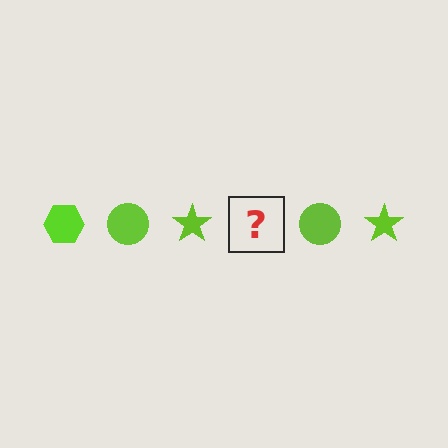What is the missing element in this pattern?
The missing element is a lime hexagon.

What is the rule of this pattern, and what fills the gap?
The rule is that the pattern cycles through hexagon, circle, star shapes in lime. The gap should be filled with a lime hexagon.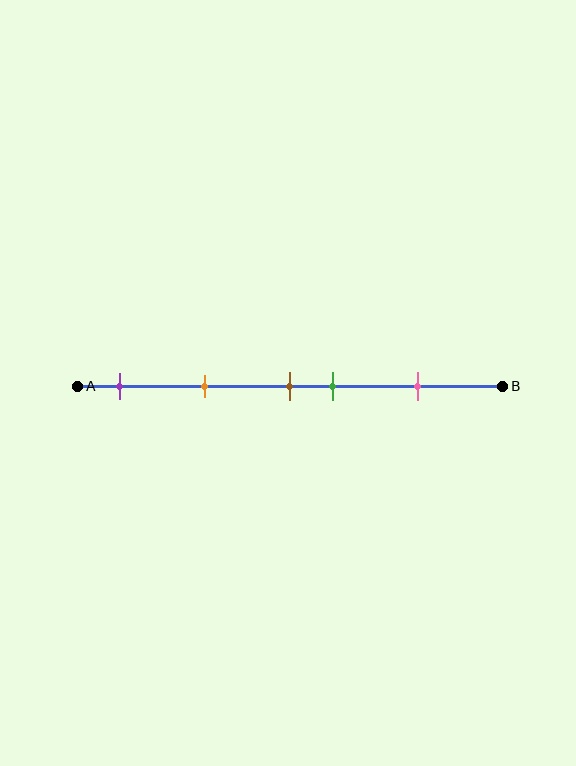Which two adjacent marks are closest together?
The brown and green marks are the closest adjacent pair.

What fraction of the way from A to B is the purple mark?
The purple mark is approximately 10% (0.1) of the way from A to B.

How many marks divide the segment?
There are 5 marks dividing the segment.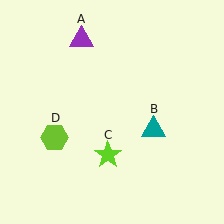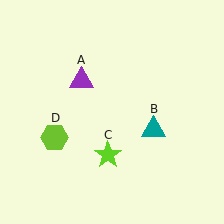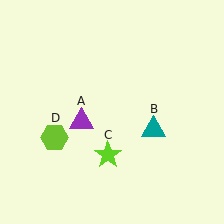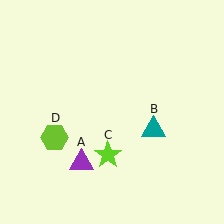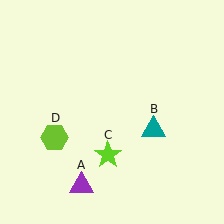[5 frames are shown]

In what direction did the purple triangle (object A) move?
The purple triangle (object A) moved down.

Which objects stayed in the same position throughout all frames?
Teal triangle (object B) and lime star (object C) and lime hexagon (object D) remained stationary.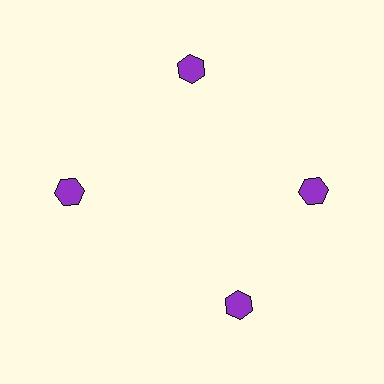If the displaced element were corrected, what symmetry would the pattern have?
It would have 4-fold rotational symmetry — the pattern would map onto itself every 90 degrees.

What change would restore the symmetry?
The symmetry would be restored by rotating it back into even spacing with its neighbors so that all 4 hexagons sit at equal angles and equal distance from the center.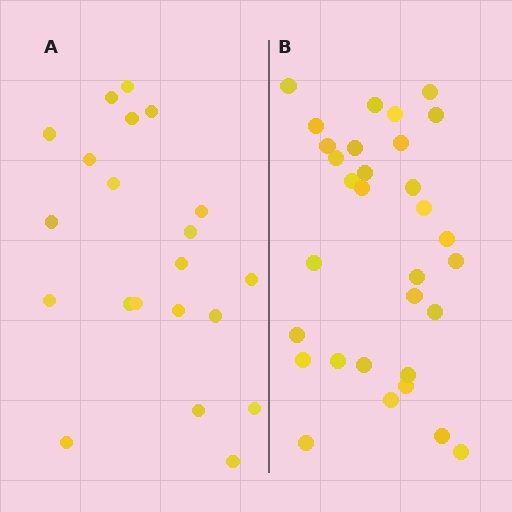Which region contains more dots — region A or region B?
Region B (the right region) has more dots.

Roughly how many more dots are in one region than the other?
Region B has roughly 10 or so more dots than region A.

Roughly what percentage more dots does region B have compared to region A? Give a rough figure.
About 50% more.